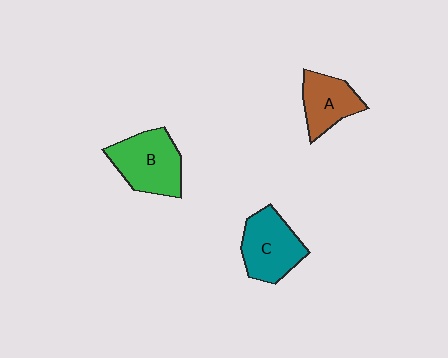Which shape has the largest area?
Shape B (green).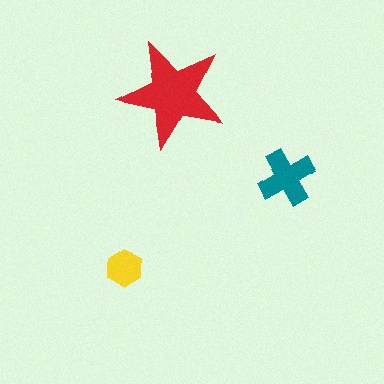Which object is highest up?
The red star is topmost.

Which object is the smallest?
The yellow hexagon.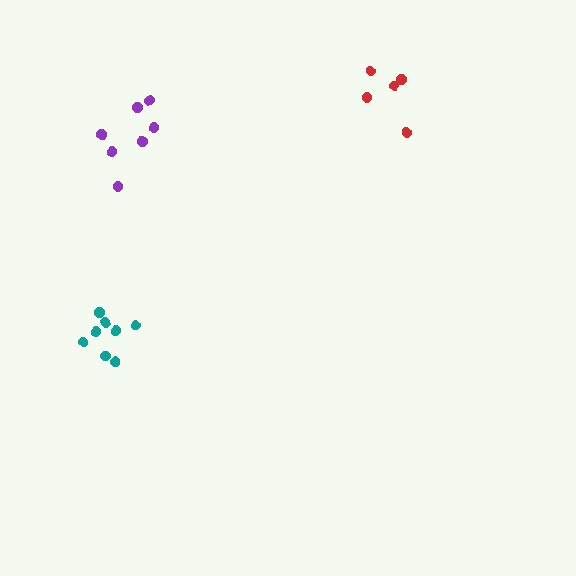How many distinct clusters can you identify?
There are 3 distinct clusters.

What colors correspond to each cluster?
The clusters are colored: teal, red, purple.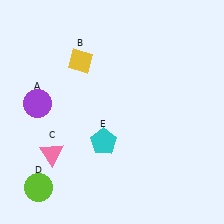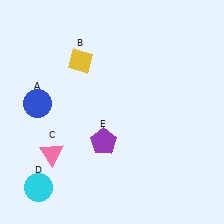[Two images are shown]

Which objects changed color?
A changed from purple to blue. D changed from lime to cyan. E changed from cyan to purple.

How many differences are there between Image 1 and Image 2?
There are 3 differences between the two images.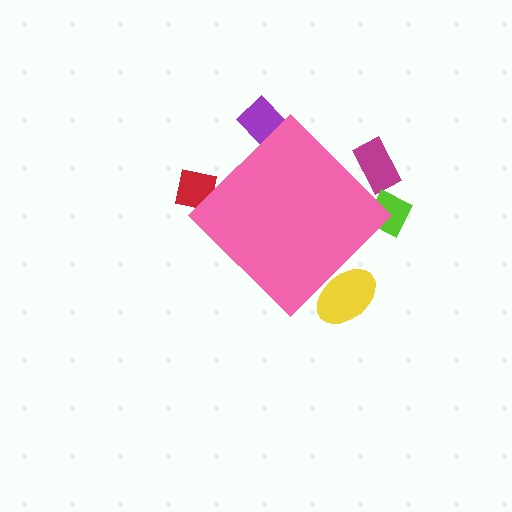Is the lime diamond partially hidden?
Yes, the lime diamond is partially hidden behind the pink diamond.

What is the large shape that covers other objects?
A pink diamond.